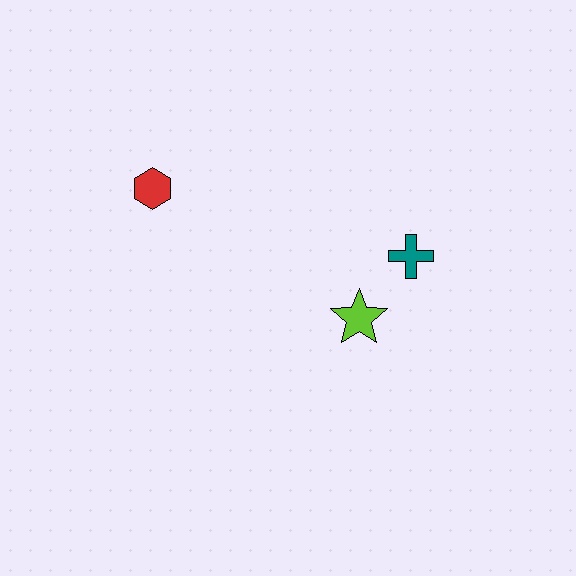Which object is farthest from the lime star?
The red hexagon is farthest from the lime star.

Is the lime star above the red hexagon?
No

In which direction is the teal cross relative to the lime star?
The teal cross is above the lime star.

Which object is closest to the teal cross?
The lime star is closest to the teal cross.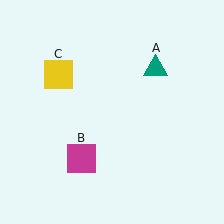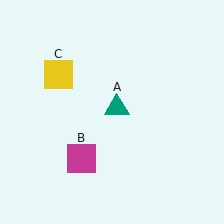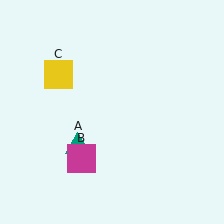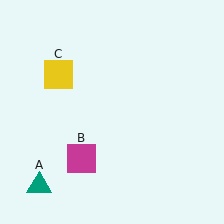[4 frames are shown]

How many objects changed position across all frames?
1 object changed position: teal triangle (object A).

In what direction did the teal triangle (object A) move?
The teal triangle (object A) moved down and to the left.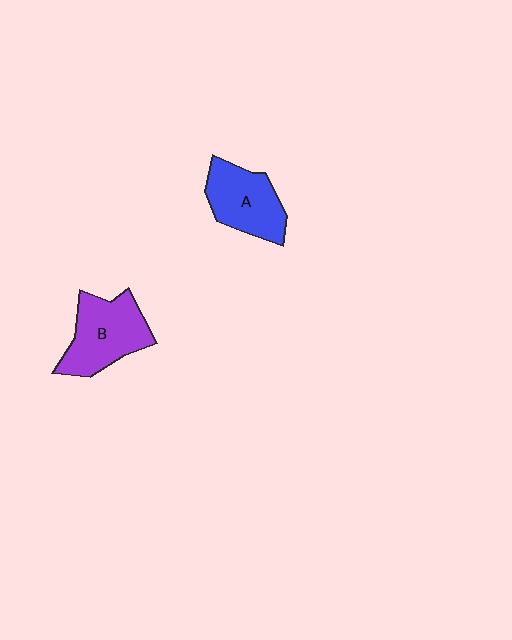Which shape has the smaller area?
Shape A (blue).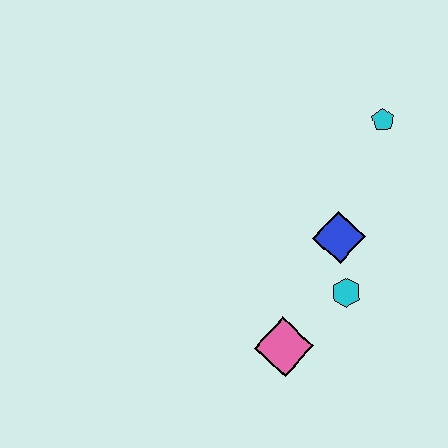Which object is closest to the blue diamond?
The cyan hexagon is closest to the blue diamond.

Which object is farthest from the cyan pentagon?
The pink diamond is farthest from the cyan pentagon.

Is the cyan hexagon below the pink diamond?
No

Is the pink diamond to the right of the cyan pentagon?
No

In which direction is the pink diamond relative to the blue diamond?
The pink diamond is below the blue diamond.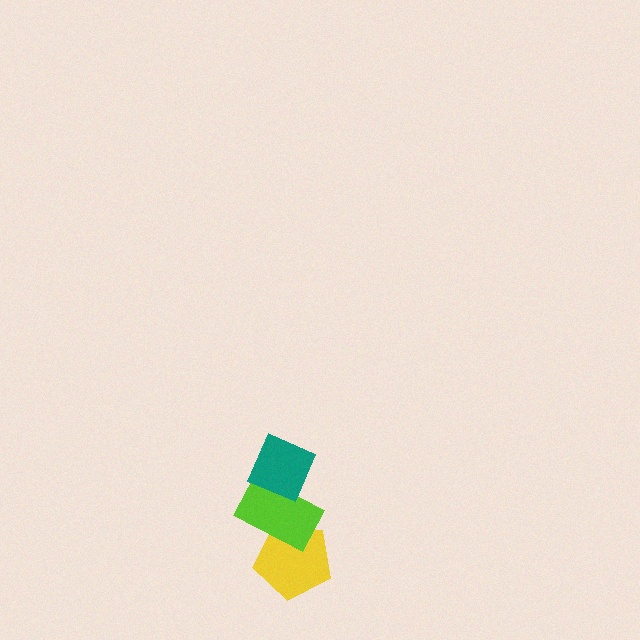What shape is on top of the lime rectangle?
The teal diamond is on top of the lime rectangle.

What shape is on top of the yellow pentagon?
The lime rectangle is on top of the yellow pentagon.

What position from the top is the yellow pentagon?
The yellow pentagon is 3rd from the top.